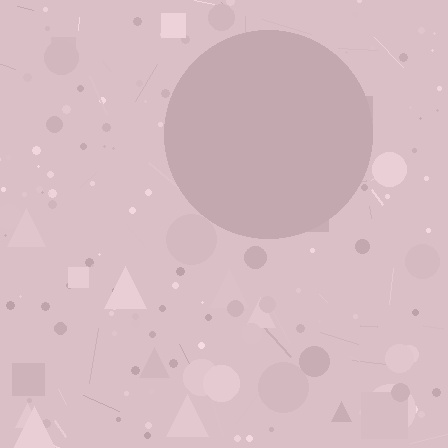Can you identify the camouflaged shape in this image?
The camouflaged shape is a circle.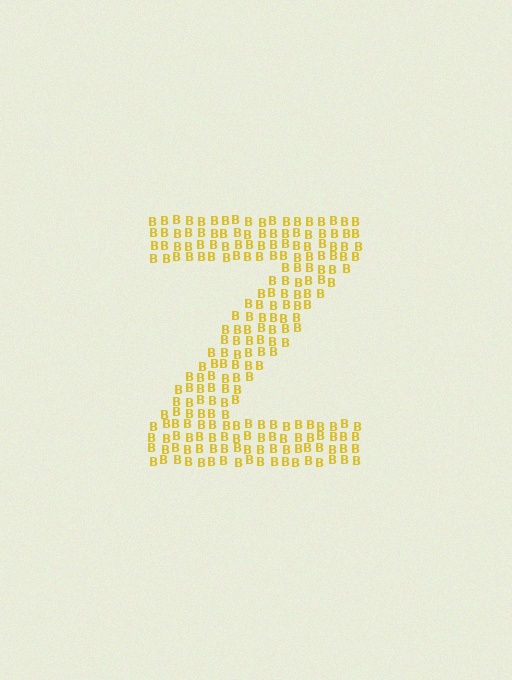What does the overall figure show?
The overall figure shows the letter Z.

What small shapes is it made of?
It is made of small letter B's.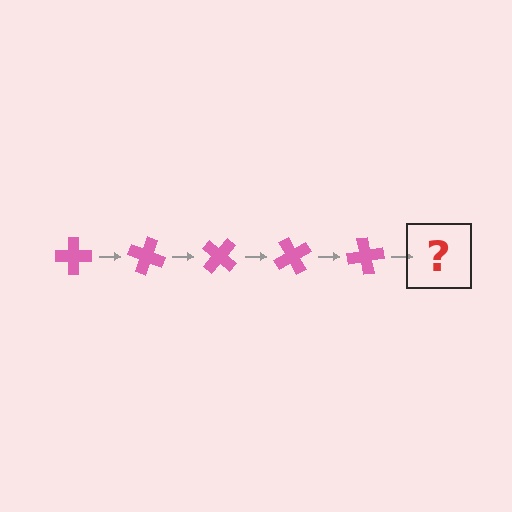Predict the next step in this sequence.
The next step is a pink cross rotated 100 degrees.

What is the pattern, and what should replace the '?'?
The pattern is that the cross rotates 20 degrees each step. The '?' should be a pink cross rotated 100 degrees.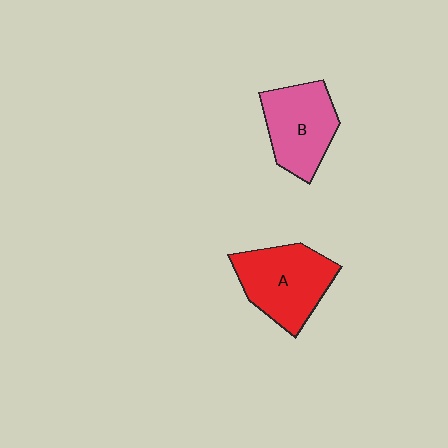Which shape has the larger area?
Shape A (red).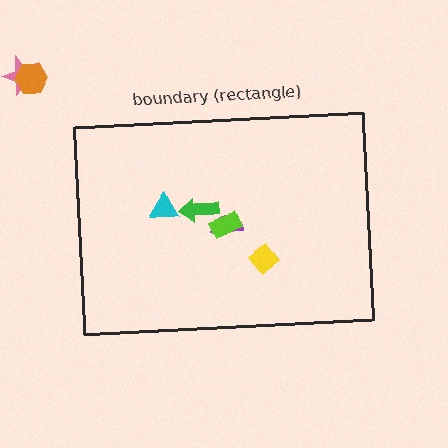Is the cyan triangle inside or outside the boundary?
Inside.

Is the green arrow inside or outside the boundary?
Inside.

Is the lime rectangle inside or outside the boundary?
Inside.